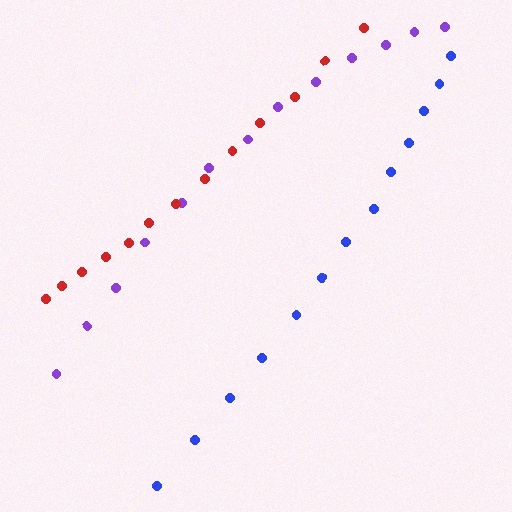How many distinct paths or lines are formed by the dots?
There are 3 distinct paths.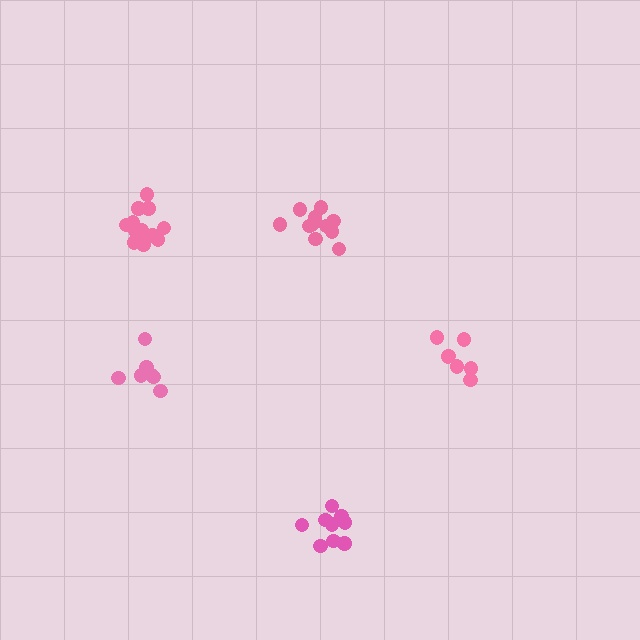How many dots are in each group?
Group 1: 7 dots, Group 2: 9 dots, Group 3: 12 dots, Group 4: 7 dots, Group 5: 13 dots (48 total).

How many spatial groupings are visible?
There are 5 spatial groupings.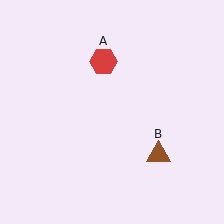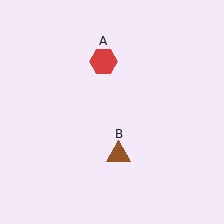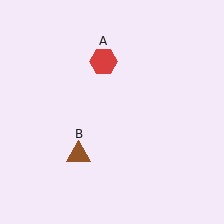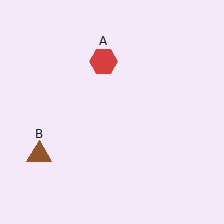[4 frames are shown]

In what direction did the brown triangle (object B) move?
The brown triangle (object B) moved left.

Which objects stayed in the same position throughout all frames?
Red hexagon (object A) remained stationary.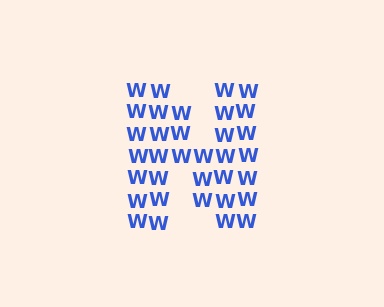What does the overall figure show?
The overall figure shows the letter N.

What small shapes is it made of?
It is made of small letter W's.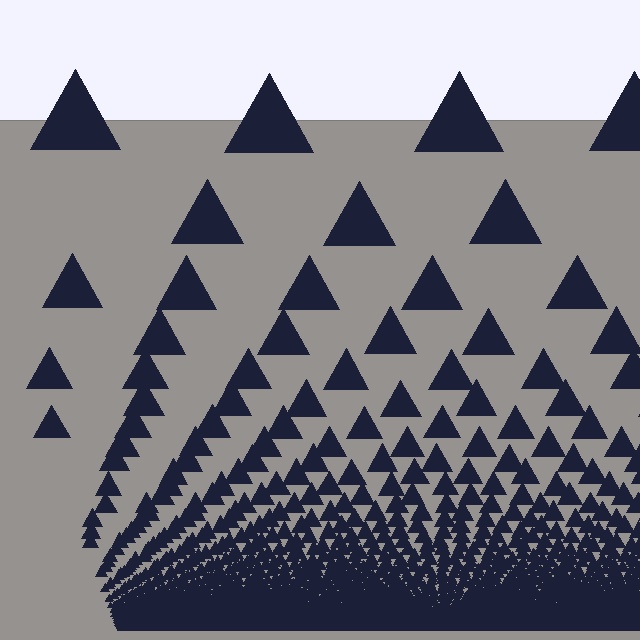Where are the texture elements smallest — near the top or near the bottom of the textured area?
Near the bottom.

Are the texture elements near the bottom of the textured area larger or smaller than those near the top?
Smaller. The gradient is inverted — elements near the bottom are smaller and denser.